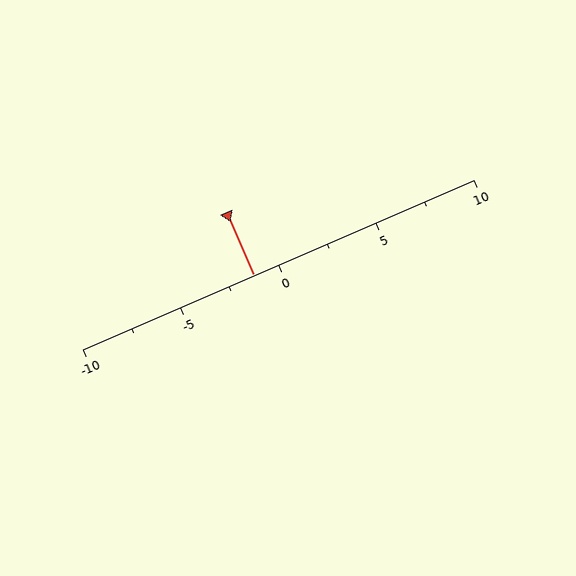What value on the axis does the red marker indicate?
The marker indicates approximately -1.2.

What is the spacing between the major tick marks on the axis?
The major ticks are spaced 5 apart.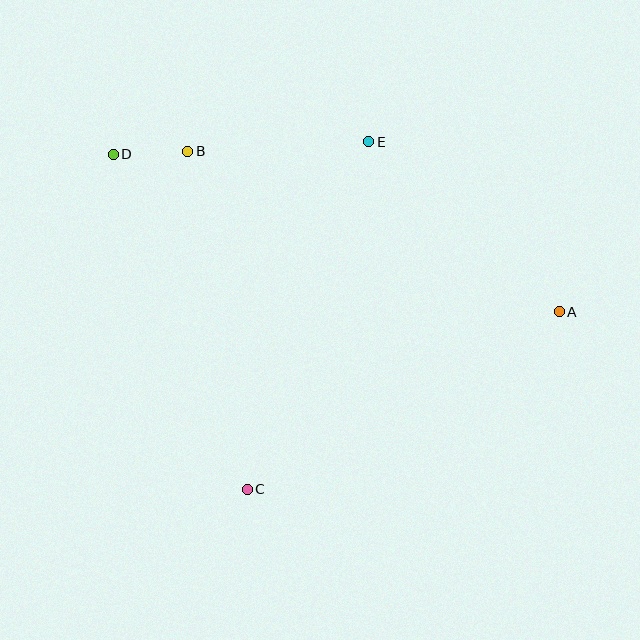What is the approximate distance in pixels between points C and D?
The distance between C and D is approximately 361 pixels.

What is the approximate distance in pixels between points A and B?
The distance between A and B is approximately 405 pixels.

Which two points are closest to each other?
Points B and D are closest to each other.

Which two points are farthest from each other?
Points A and D are farthest from each other.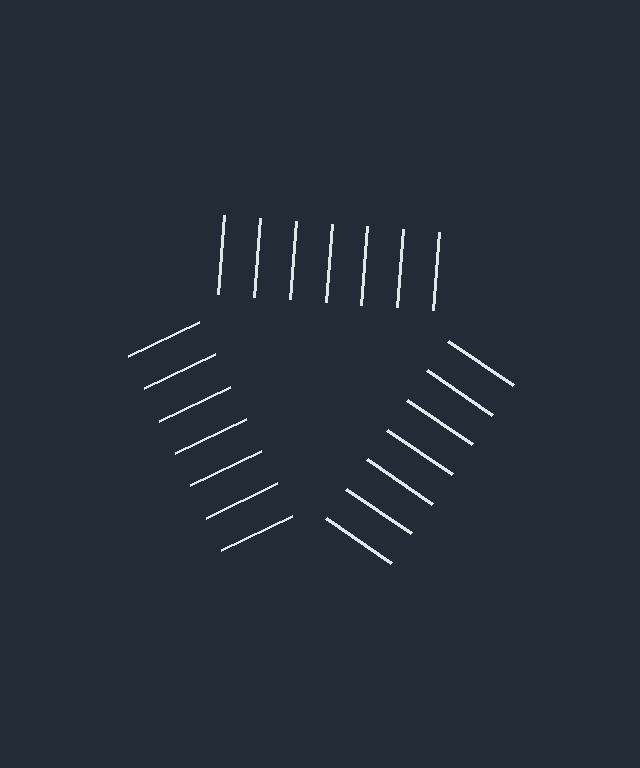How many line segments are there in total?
21 — 7 along each of the 3 edges.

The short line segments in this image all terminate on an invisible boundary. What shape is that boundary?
An illusory triangle — the line segments terminate on its edges but no continuous stroke is drawn.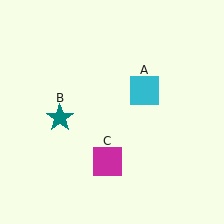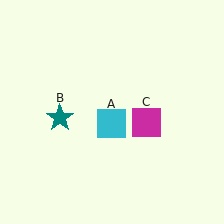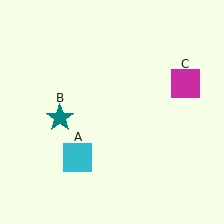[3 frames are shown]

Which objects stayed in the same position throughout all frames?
Teal star (object B) remained stationary.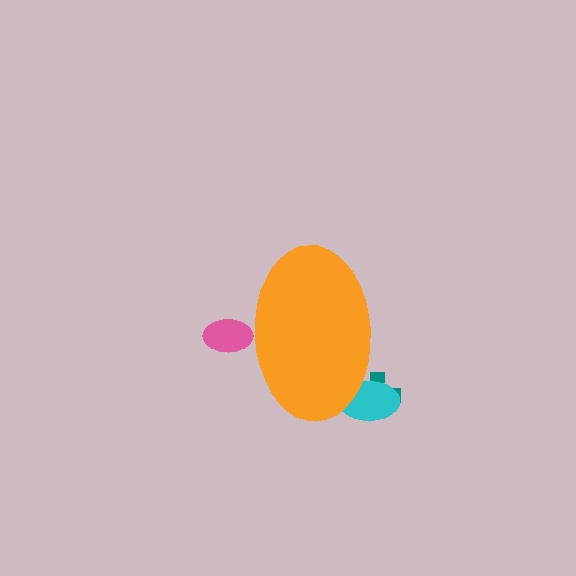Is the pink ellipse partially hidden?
Yes, the pink ellipse is partially hidden behind the orange ellipse.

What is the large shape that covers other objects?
An orange ellipse.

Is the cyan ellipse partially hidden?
Yes, the cyan ellipse is partially hidden behind the orange ellipse.